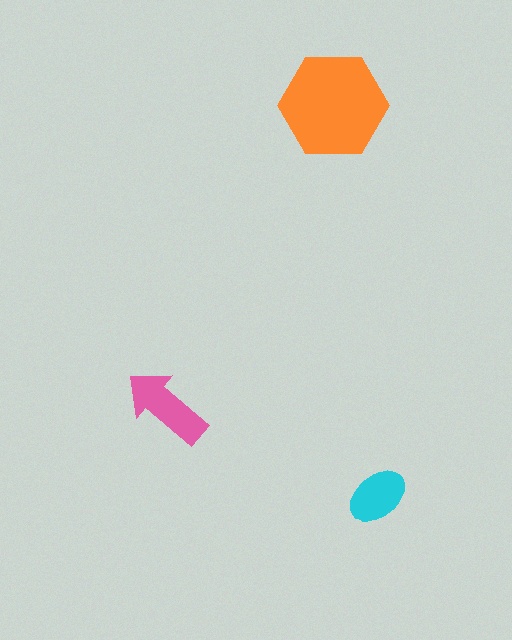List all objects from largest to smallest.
The orange hexagon, the pink arrow, the cyan ellipse.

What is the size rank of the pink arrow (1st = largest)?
2nd.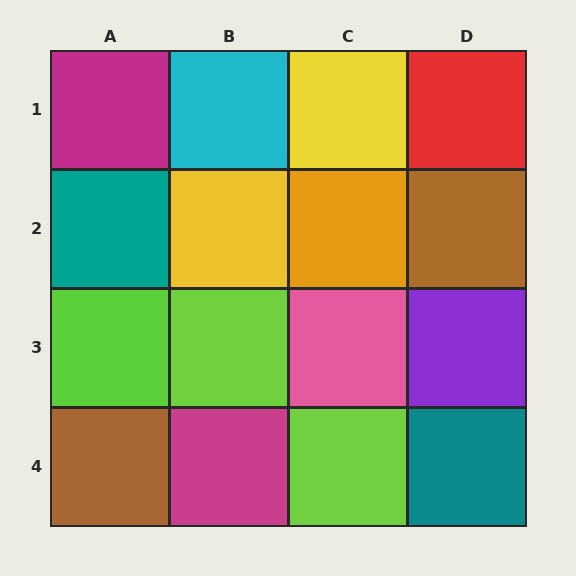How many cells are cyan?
1 cell is cyan.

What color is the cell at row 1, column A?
Magenta.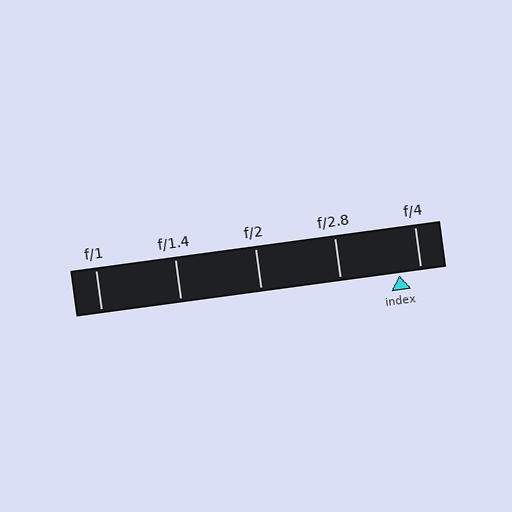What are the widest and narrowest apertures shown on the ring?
The widest aperture shown is f/1 and the narrowest is f/4.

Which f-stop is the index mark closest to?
The index mark is closest to f/4.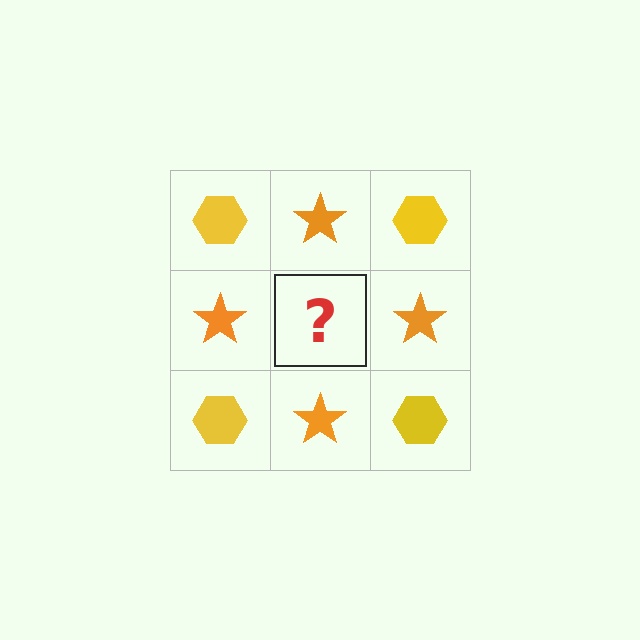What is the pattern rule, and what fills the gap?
The rule is that it alternates yellow hexagon and orange star in a checkerboard pattern. The gap should be filled with a yellow hexagon.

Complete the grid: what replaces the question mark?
The question mark should be replaced with a yellow hexagon.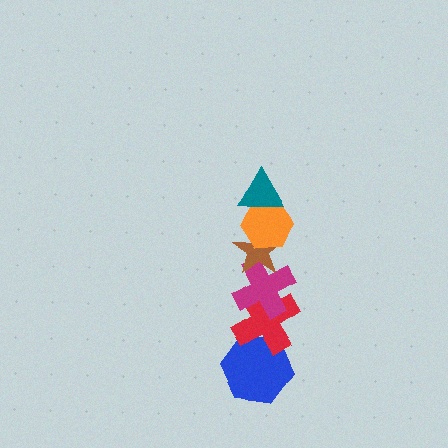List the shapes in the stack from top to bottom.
From top to bottom: the teal triangle, the orange hexagon, the brown star, the magenta cross, the red cross, the blue hexagon.